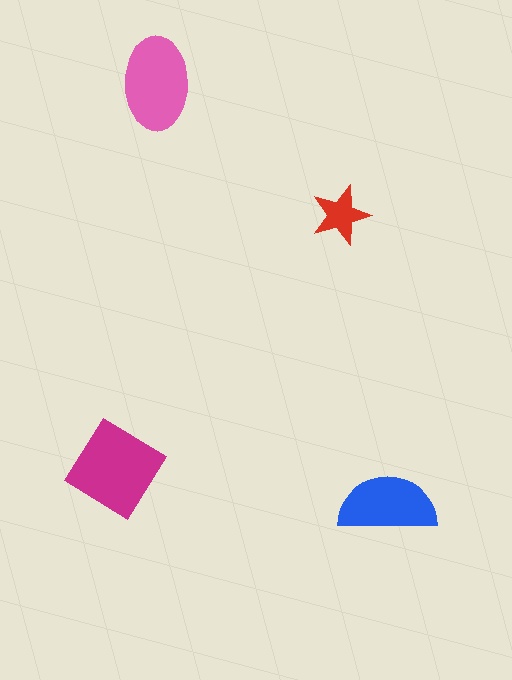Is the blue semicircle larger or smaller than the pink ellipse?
Smaller.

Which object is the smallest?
The red star.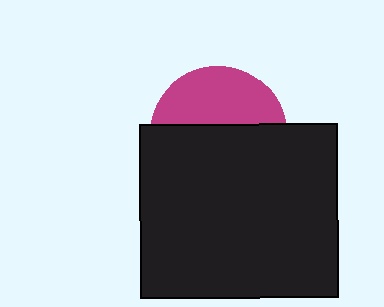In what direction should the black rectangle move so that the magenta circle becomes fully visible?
The black rectangle should move down. That is the shortest direction to clear the overlap and leave the magenta circle fully visible.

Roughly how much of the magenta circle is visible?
A small part of it is visible (roughly 40%).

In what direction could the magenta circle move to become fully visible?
The magenta circle could move up. That would shift it out from behind the black rectangle entirely.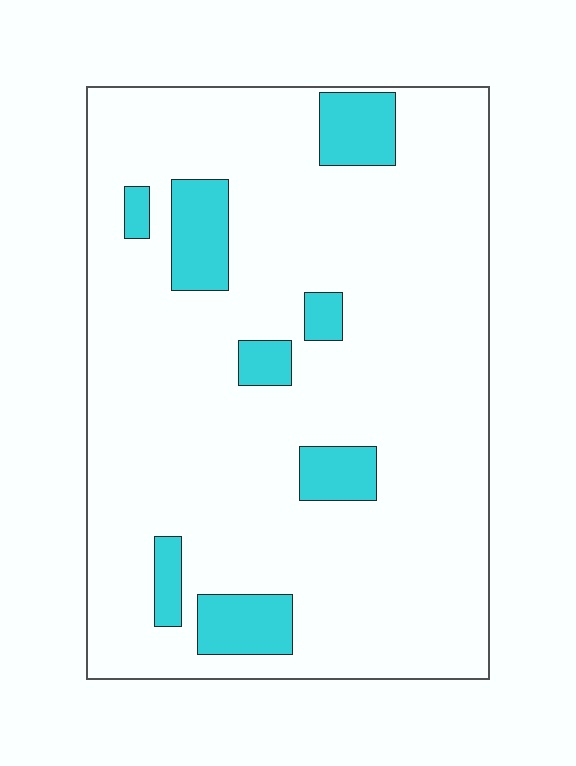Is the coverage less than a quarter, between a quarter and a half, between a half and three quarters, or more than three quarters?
Less than a quarter.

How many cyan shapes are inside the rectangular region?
8.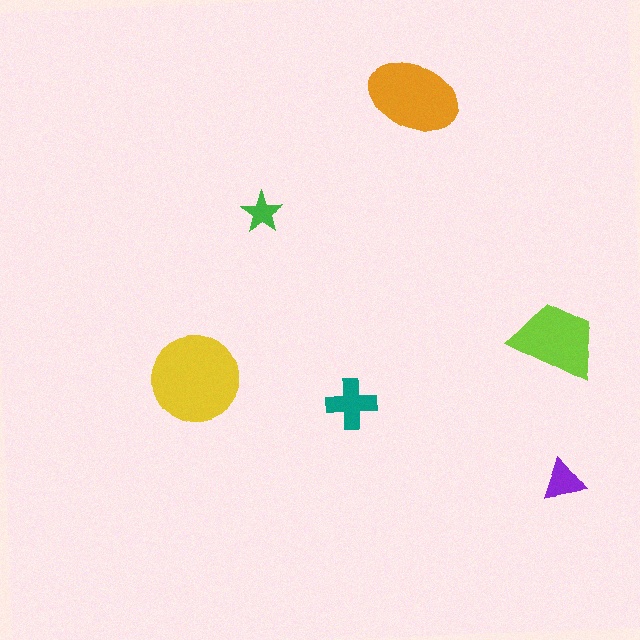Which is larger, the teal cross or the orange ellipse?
The orange ellipse.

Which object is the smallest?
The green star.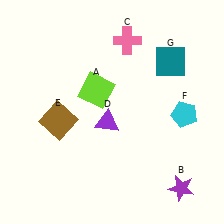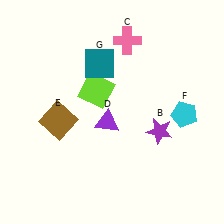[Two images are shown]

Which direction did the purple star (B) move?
The purple star (B) moved up.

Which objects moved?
The objects that moved are: the purple star (B), the teal square (G).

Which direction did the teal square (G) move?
The teal square (G) moved left.